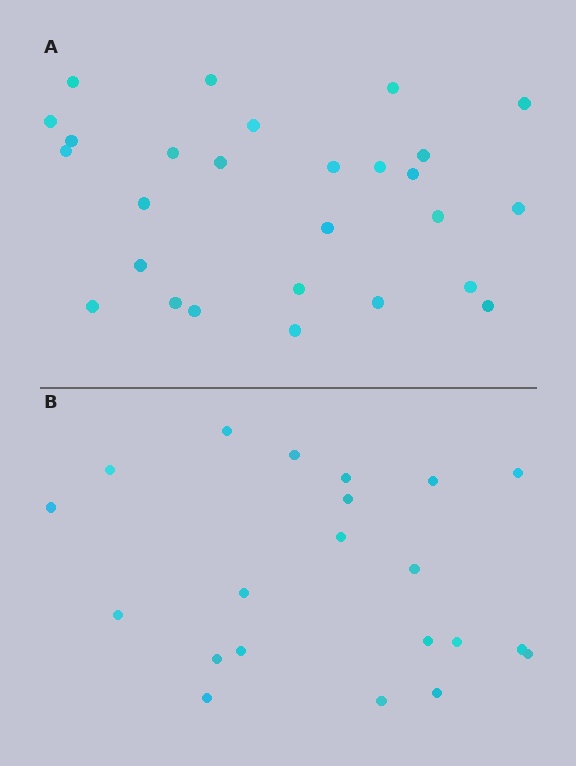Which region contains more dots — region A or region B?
Region A (the top region) has more dots.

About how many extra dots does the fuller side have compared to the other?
Region A has about 6 more dots than region B.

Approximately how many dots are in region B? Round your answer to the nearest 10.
About 20 dots. (The exact count is 21, which rounds to 20.)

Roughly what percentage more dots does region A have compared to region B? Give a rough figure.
About 30% more.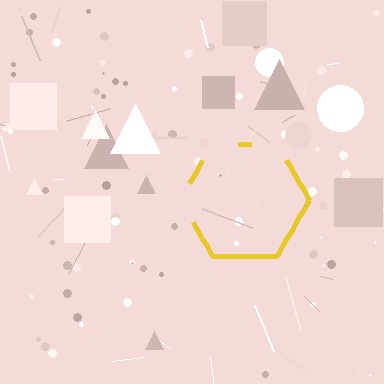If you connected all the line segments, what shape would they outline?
They would outline a hexagon.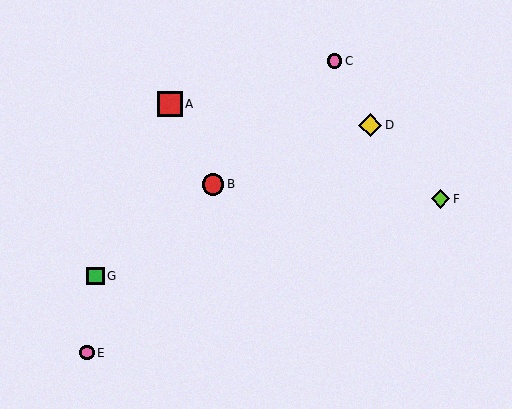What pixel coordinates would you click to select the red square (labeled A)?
Click at (170, 104) to select the red square A.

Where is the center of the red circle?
The center of the red circle is at (213, 184).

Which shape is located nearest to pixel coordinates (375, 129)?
The yellow diamond (labeled D) at (370, 125) is nearest to that location.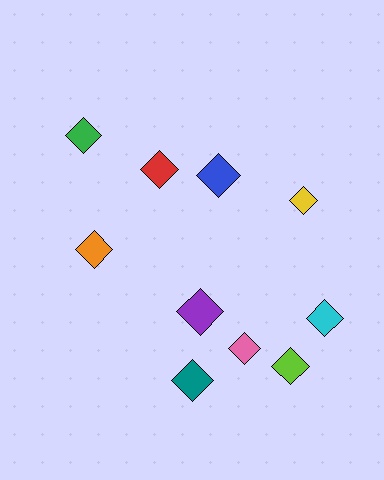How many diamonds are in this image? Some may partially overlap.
There are 10 diamonds.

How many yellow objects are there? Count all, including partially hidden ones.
There is 1 yellow object.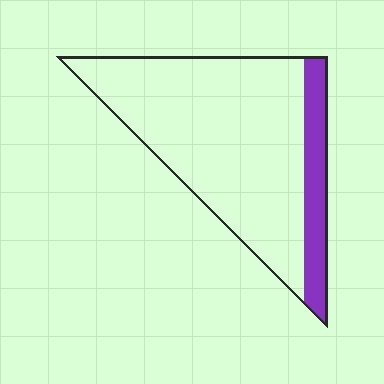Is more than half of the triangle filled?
No.